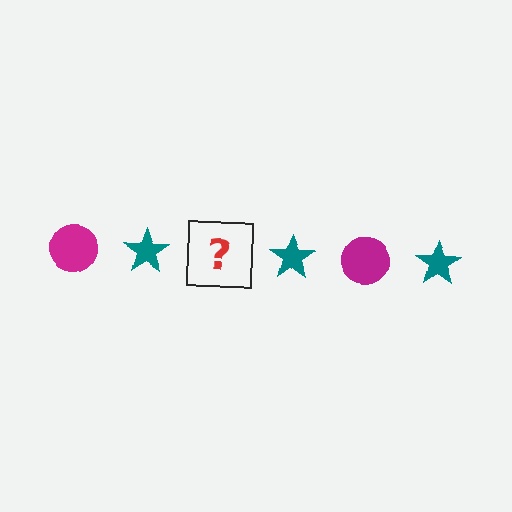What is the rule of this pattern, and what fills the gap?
The rule is that the pattern alternates between magenta circle and teal star. The gap should be filled with a magenta circle.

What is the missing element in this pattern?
The missing element is a magenta circle.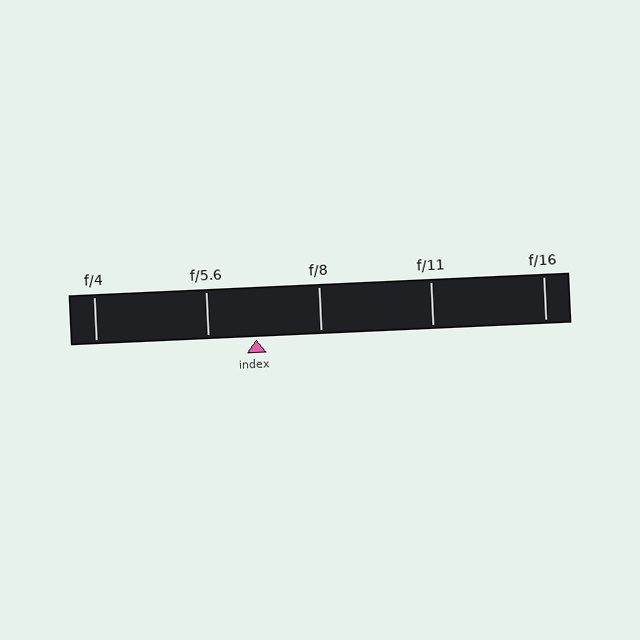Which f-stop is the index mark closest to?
The index mark is closest to f/5.6.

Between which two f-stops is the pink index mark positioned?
The index mark is between f/5.6 and f/8.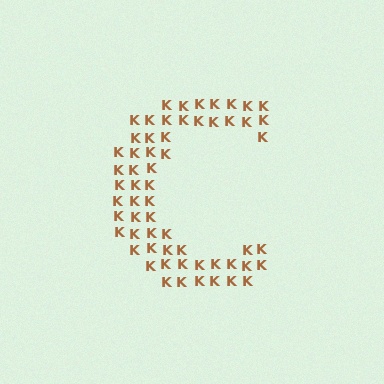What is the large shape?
The large shape is the letter C.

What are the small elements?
The small elements are letter K's.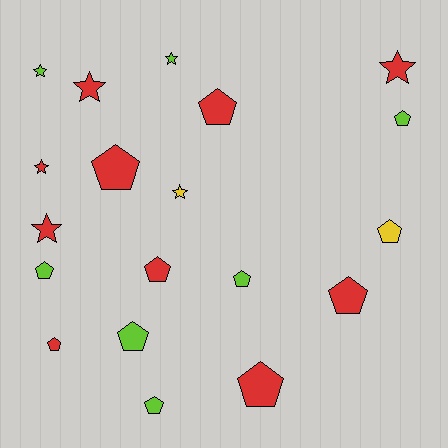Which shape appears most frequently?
Pentagon, with 12 objects.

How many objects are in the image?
There are 19 objects.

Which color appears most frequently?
Red, with 10 objects.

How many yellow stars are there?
There is 1 yellow star.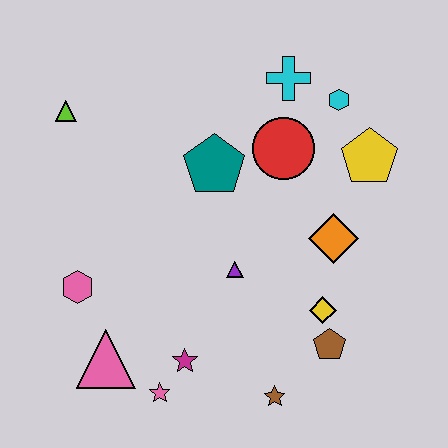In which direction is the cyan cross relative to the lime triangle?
The cyan cross is to the right of the lime triangle.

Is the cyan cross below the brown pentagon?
No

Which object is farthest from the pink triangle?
The cyan hexagon is farthest from the pink triangle.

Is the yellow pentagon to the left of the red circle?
No